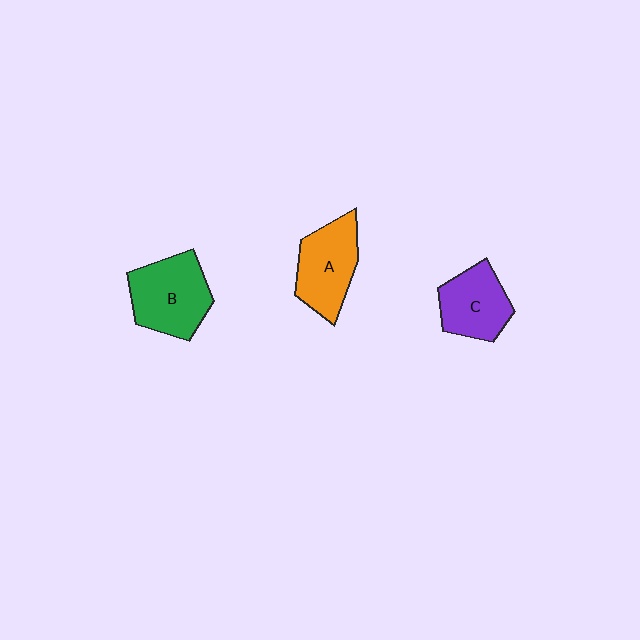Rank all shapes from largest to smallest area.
From largest to smallest: B (green), A (orange), C (purple).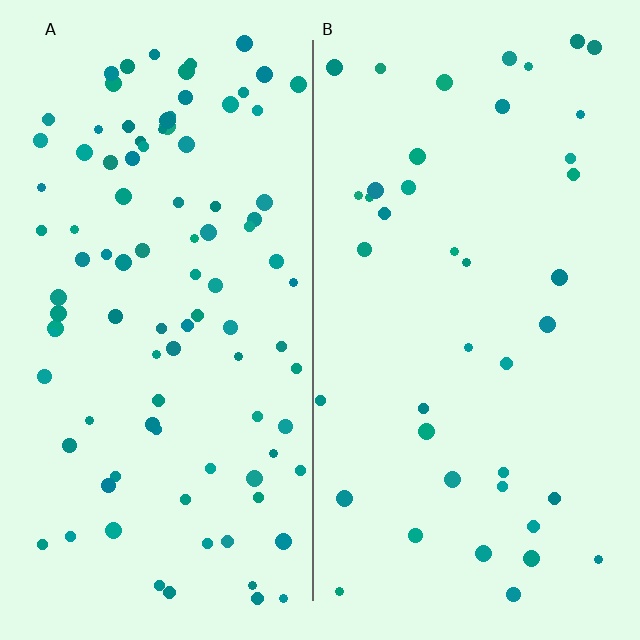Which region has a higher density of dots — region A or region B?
A (the left).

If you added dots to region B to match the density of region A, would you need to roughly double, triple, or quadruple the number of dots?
Approximately double.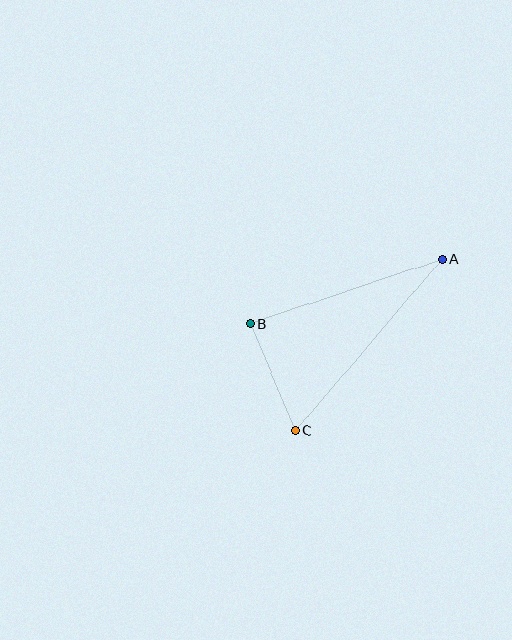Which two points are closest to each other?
Points B and C are closest to each other.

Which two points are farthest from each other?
Points A and C are farthest from each other.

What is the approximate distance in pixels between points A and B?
The distance between A and B is approximately 203 pixels.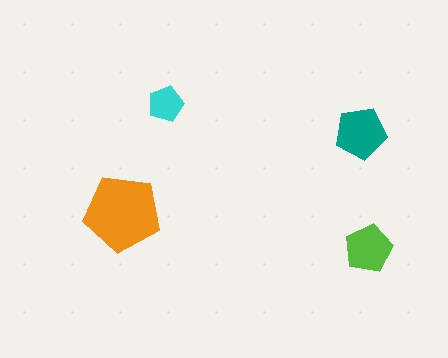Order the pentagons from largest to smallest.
the orange one, the teal one, the lime one, the cyan one.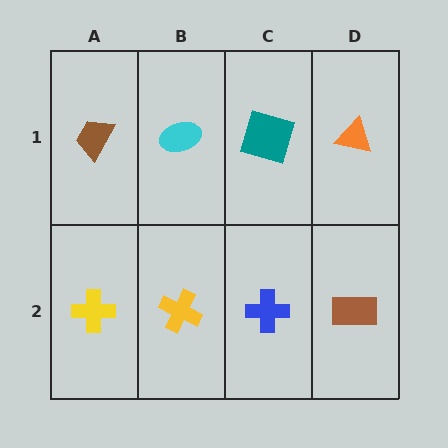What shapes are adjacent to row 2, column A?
A brown trapezoid (row 1, column A), a yellow cross (row 2, column B).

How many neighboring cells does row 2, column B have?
3.